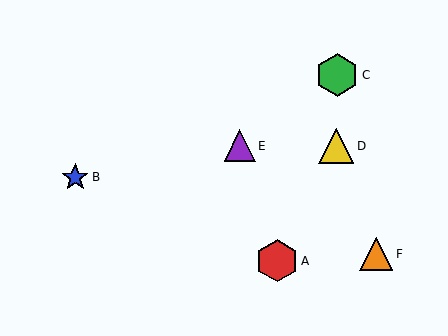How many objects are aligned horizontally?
2 objects (D, E) are aligned horizontally.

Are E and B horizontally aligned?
No, E is at y≈146 and B is at y≈177.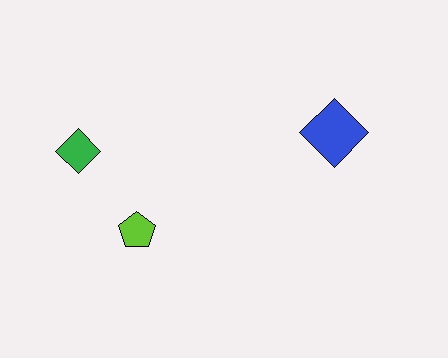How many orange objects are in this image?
There are no orange objects.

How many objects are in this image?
There are 3 objects.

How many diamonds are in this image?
There are 2 diamonds.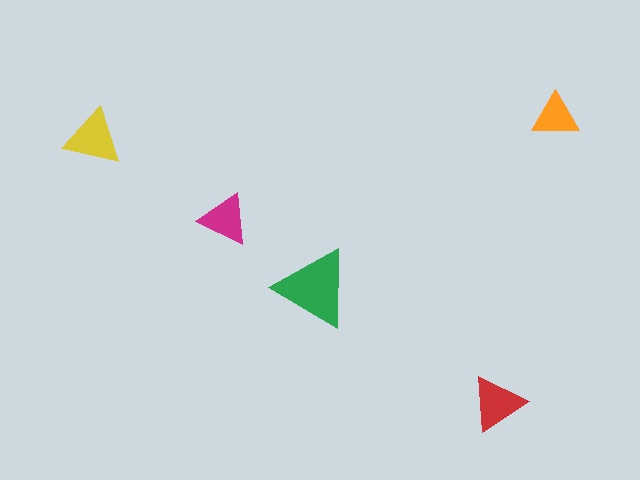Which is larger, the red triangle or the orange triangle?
The red one.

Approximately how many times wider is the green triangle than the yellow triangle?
About 1.5 times wider.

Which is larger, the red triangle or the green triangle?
The green one.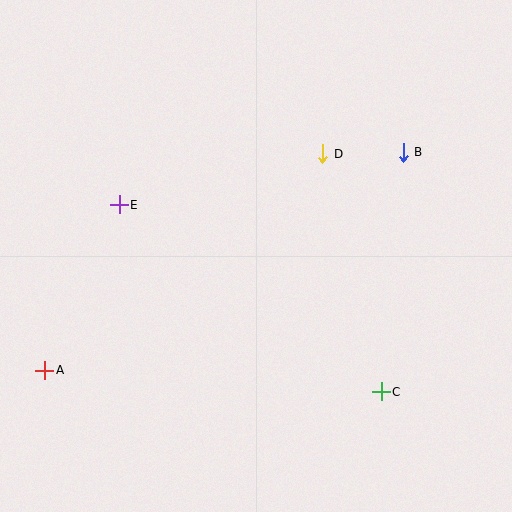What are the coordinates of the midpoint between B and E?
The midpoint between B and E is at (261, 178).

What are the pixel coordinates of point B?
Point B is at (403, 152).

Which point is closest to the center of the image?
Point D at (323, 154) is closest to the center.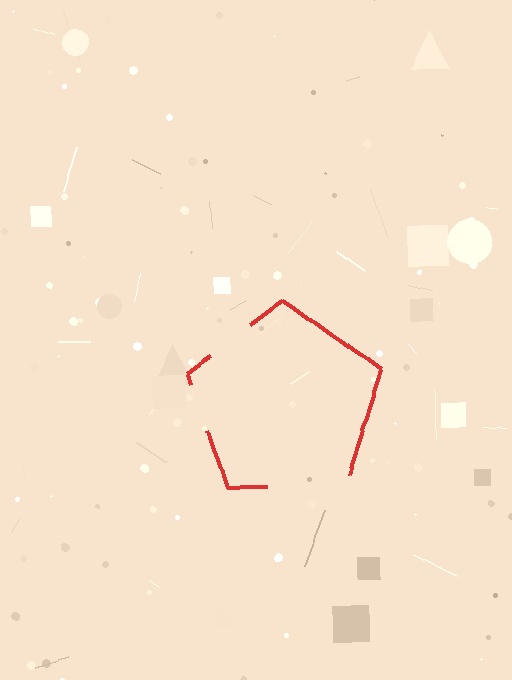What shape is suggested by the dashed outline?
The dashed outline suggests a pentagon.